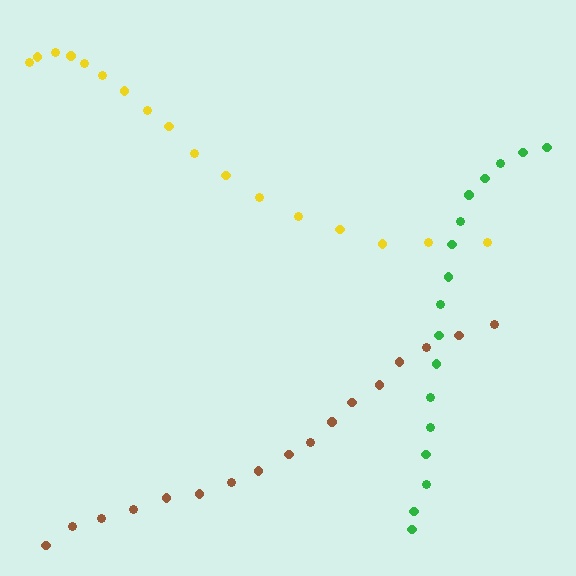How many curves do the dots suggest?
There are 3 distinct paths.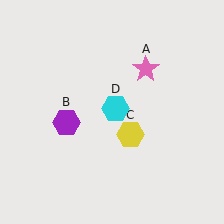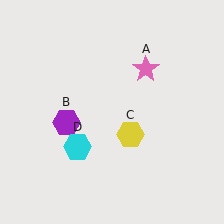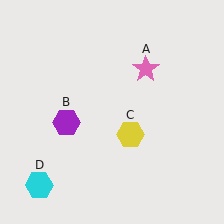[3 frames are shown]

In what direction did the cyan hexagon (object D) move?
The cyan hexagon (object D) moved down and to the left.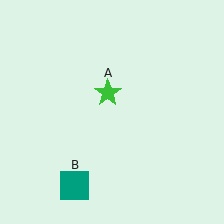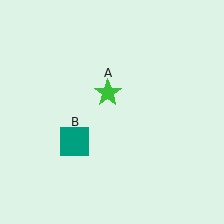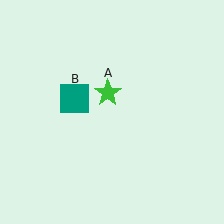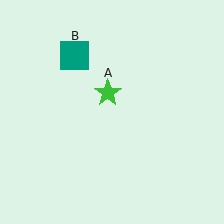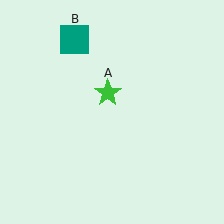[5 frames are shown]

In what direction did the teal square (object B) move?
The teal square (object B) moved up.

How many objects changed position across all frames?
1 object changed position: teal square (object B).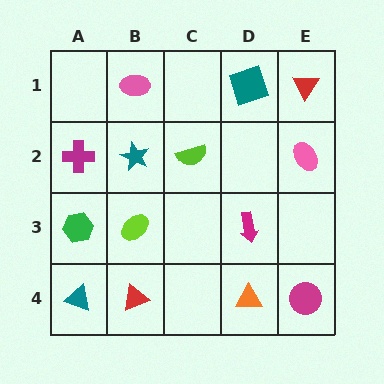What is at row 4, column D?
An orange triangle.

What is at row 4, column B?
A red triangle.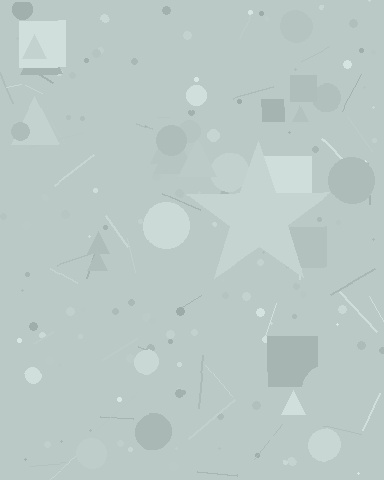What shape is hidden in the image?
A star is hidden in the image.